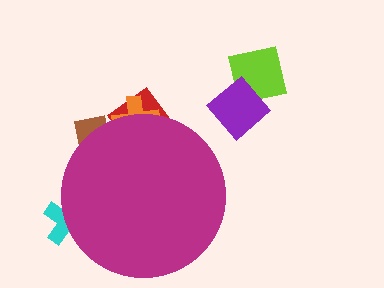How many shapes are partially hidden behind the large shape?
4 shapes are partially hidden.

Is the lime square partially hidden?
No, the lime square is fully visible.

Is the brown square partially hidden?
Yes, the brown square is partially hidden behind the magenta circle.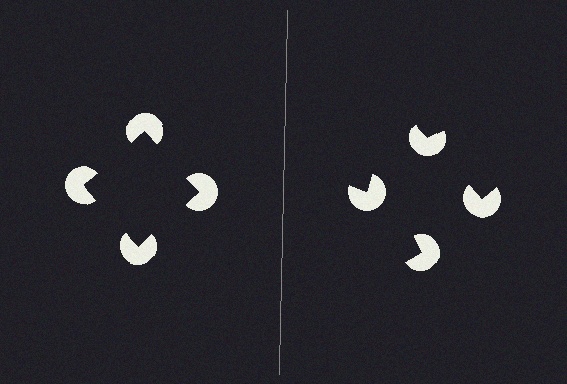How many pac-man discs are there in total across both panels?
8 — 4 on each side.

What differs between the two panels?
The pac-man discs are positioned identically on both sides; only the wedge orientations differ. On the left they align to a square; on the right they are misaligned.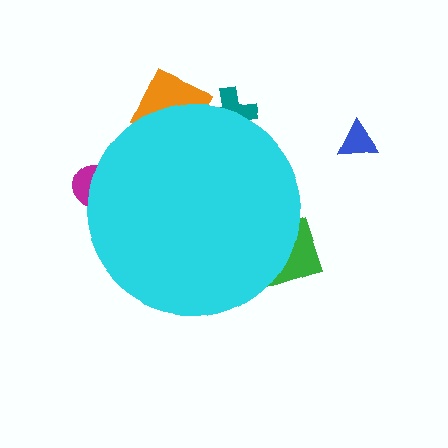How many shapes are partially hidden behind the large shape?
4 shapes are partially hidden.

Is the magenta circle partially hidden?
Yes, the magenta circle is partially hidden behind the cyan circle.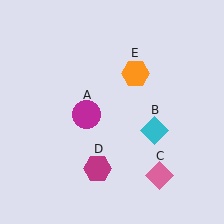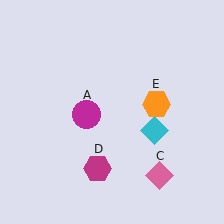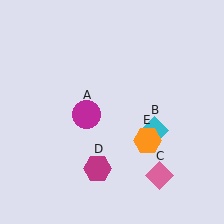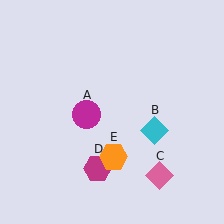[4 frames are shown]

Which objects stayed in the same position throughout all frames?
Magenta circle (object A) and cyan diamond (object B) and pink diamond (object C) and magenta hexagon (object D) remained stationary.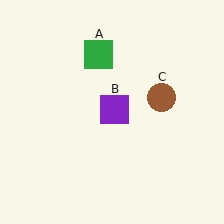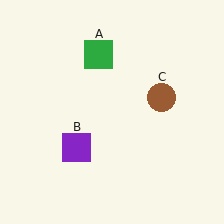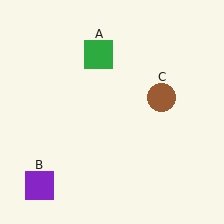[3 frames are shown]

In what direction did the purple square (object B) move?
The purple square (object B) moved down and to the left.